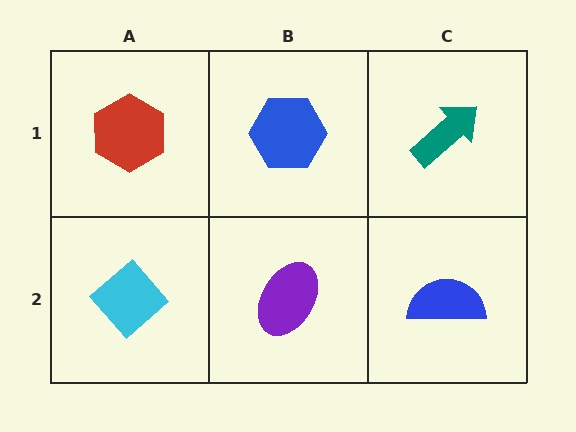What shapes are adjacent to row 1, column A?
A cyan diamond (row 2, column A), a blue hexagon (row 1, column B).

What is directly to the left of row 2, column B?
A cyan diamond.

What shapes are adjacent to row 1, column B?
A purple ellipse (row 2, column B), a red hexagon (row 1, column A), a teal arrow (row 1, column C).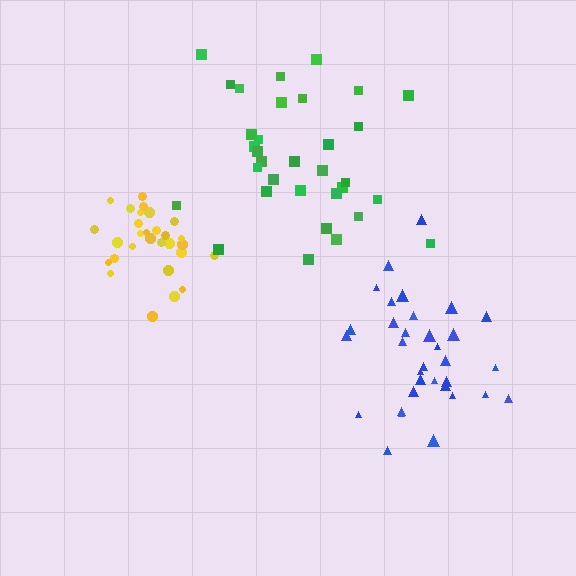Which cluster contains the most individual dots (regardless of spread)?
Green (33).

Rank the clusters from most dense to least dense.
yellow, blue, green.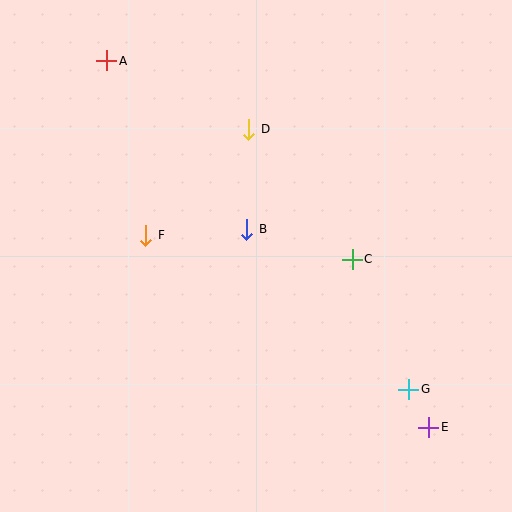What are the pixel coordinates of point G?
Point G is at (409, 389).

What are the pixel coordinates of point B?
Point B is at (247, 229).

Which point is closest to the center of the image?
Point B at (247, 229) is closest to the center.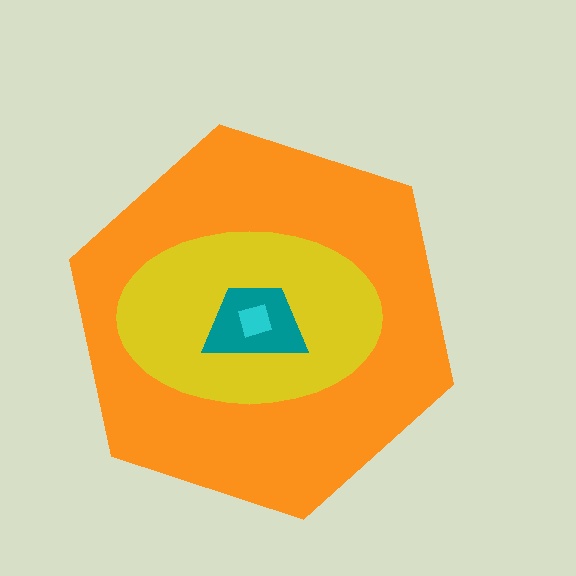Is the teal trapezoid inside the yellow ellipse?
Yes.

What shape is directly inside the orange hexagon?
The yellow ellipse.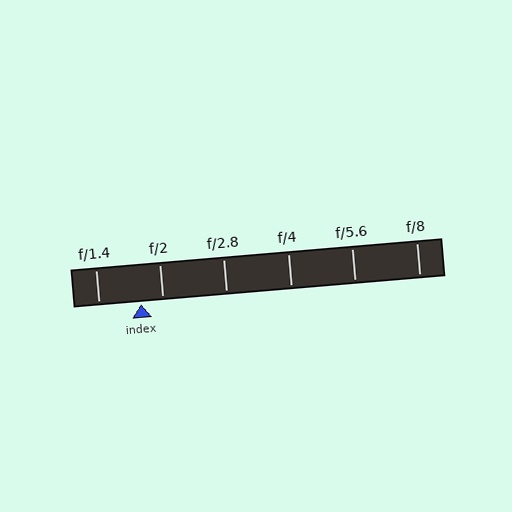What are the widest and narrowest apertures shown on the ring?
The widest aperture shown is f/1.4 and the narrowest is f/8.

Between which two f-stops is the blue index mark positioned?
The index mark is between f/1.4 and f/2.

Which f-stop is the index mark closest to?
The index mark is closest to f/2.